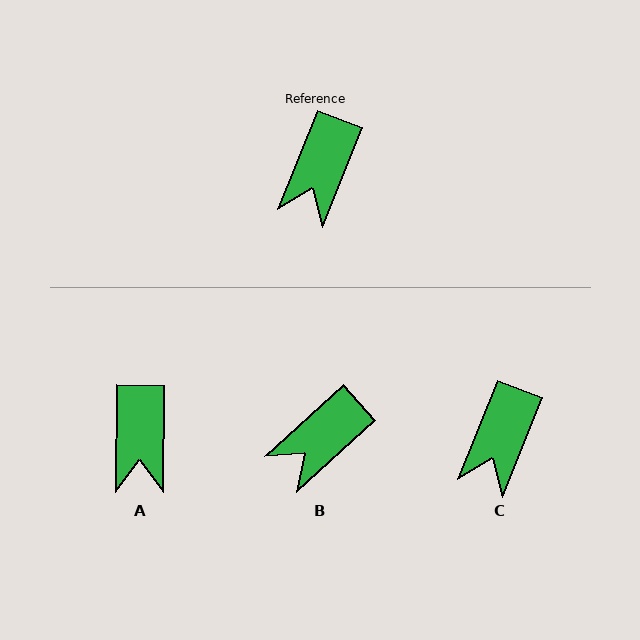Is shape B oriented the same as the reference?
No, it is off by about 26 degrees.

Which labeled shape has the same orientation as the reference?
C.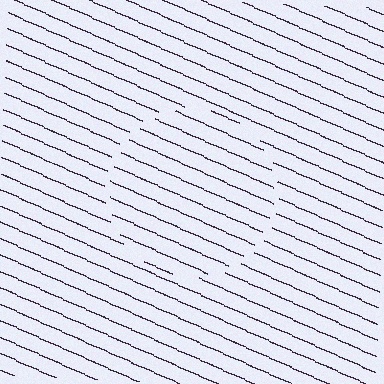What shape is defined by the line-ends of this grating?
An illusory circle. The interior of the shape contains the same grating, shifted by half a period — the contour is defined by the phase discontinuity where line-ends from the inner and outer gratings abut.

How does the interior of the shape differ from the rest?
The interior of the shape contains the same grating, shifted by half a period — the contour is defined by the phase discontinuity where line-ends from the inner and outer gratings abut.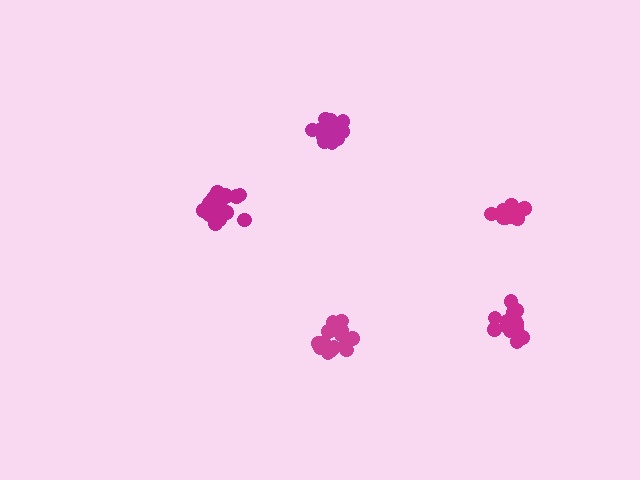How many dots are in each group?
Group 1: 18 dots, Group 2: 12 dots, Group 3: 12 dots, Group 4: 16 dots, Group 5: 15 dots (73 total).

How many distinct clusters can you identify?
There are 5 distinct clusters.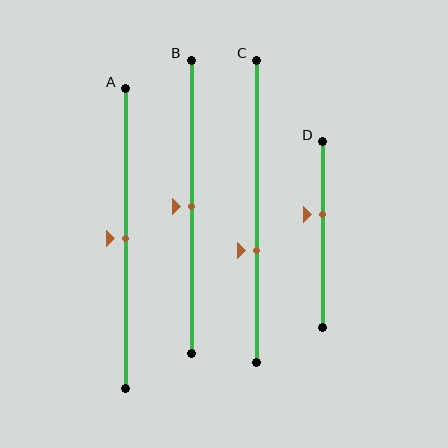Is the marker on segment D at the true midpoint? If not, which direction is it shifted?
No, the marker on segment D is shifted upward by about 11% of the segment length.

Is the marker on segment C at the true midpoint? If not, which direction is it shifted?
No, the marker on segment C is shifted downward by about 13% of the segment length.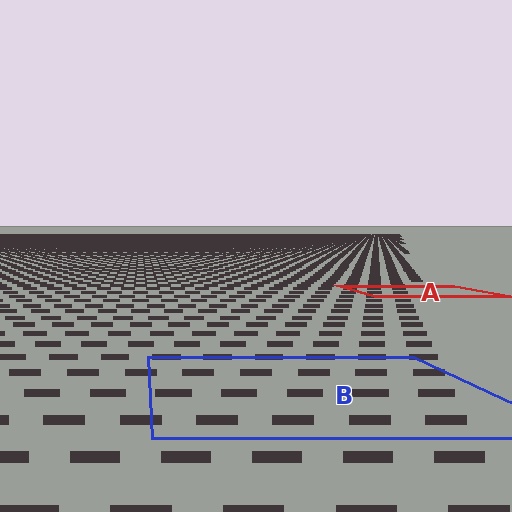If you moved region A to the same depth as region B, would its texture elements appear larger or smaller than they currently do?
They would appear larger. At a closer depth, the same texture elements are projected at a bigger on-screen size.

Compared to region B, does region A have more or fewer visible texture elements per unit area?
Region A has more texture elements per unit area — they are packed more densely because it is farther away.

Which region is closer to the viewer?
Region B is closer. The texture elements there are larger and more spread out.